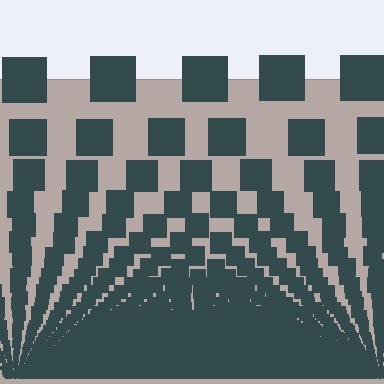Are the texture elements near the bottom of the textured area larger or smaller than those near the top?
Smaller. The gradient is inverted — elements near the bottom are smaller and denser.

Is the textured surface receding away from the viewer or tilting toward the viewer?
The surface appears to tilt toward the viewer. Texture elements get larger and sparser toward the top.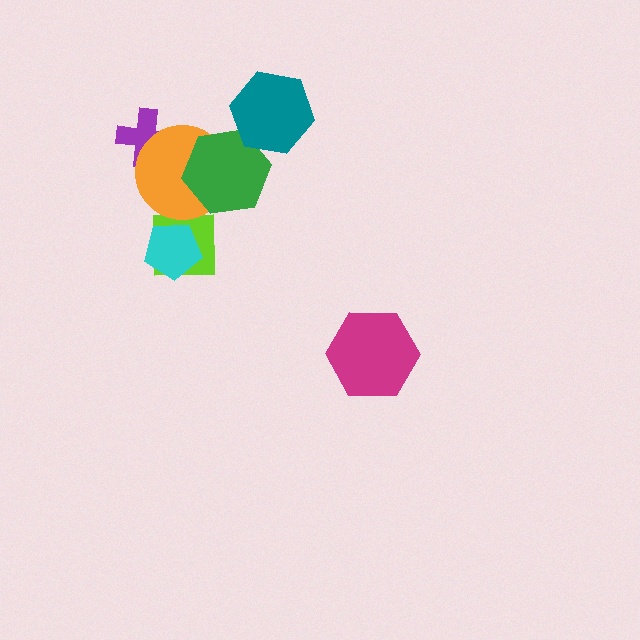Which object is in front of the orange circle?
The green hexagon is in front of the orange circle.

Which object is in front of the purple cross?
The orange circle is in front of the purple cross.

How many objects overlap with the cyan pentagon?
1 object overlaps with the cyan pentagon.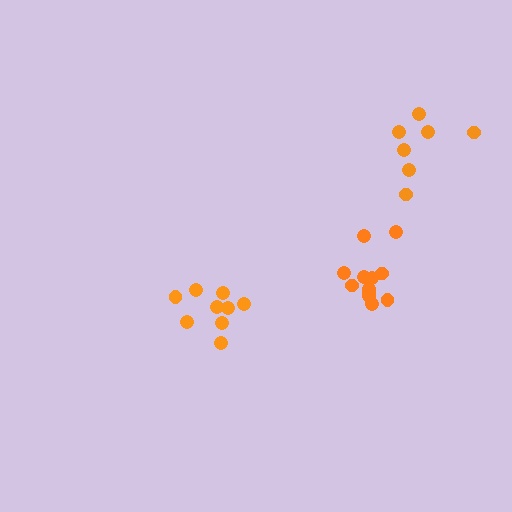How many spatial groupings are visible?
There are 3 spatial groupings.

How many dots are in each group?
Group 1: 9 dots, Group 2: 7 dots, Group 3: 12 dots (28 total).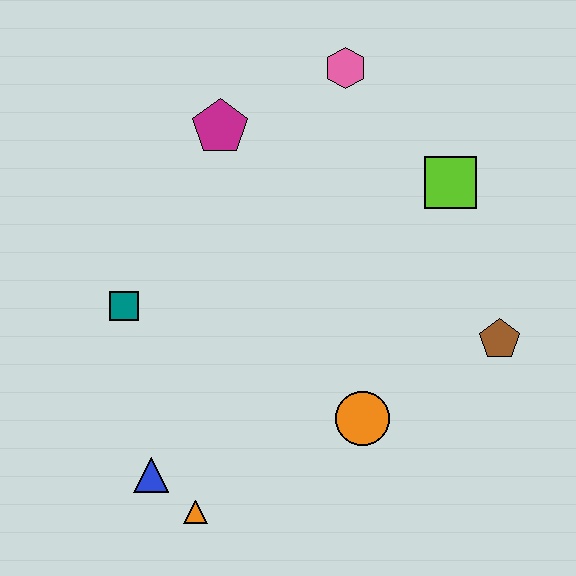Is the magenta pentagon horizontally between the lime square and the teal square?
Yes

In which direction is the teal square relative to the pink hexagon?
The teal square is below the pink hexagon.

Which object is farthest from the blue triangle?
The pink hexagon is farthest from the blue triangle.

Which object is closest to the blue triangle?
The orange triangle is closest to the blue triangle.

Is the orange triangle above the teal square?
No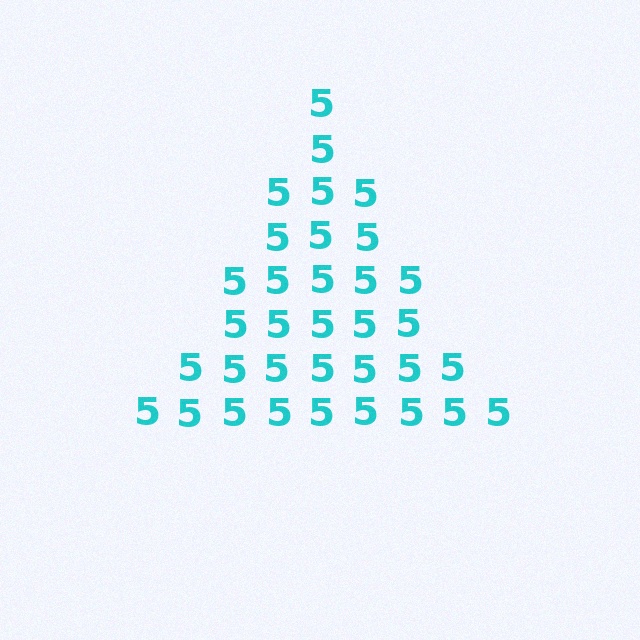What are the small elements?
The small elements are digit 5's.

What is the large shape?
The large shape is a triangle.